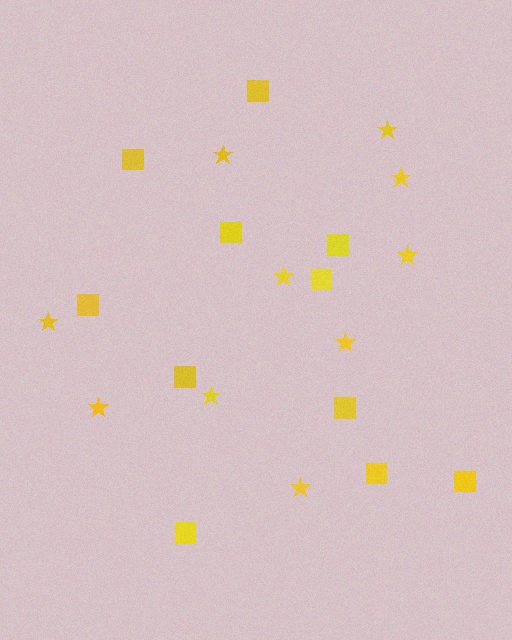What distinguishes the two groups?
There are 2 groups: one group of squares (11) and one group of stars (10).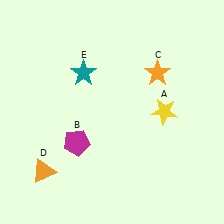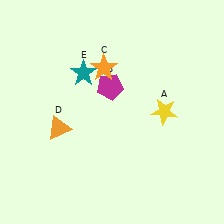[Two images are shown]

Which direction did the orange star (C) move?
The orange star (C) moved left.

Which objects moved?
The objects that moved are: the magenta pentagon (B), the orange star (C), the orange triangle (D).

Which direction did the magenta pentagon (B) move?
The magenta pentagon (B) moved up.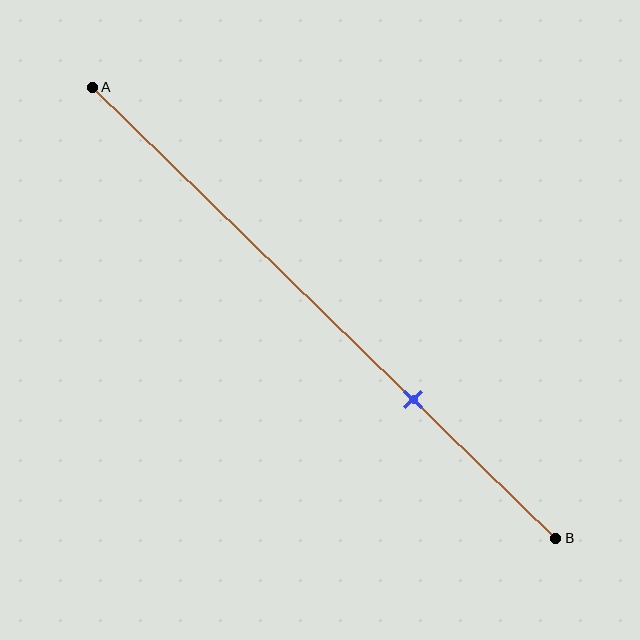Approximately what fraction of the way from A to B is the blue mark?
The blue mark is approximately 70% of the way from A to B.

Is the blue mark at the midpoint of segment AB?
No, the mark is at about 70% from A, not at the 50% midpoint.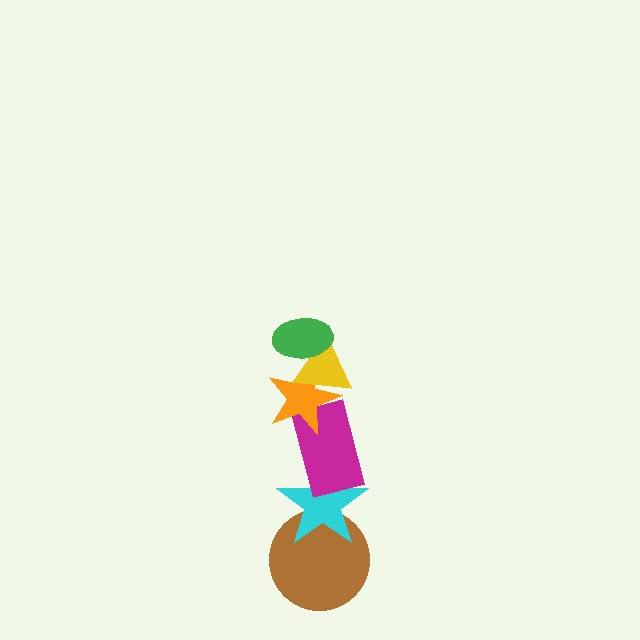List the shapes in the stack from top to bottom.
From top to bottom: the green ellipse, the yellow triangle, the orange star, the magenta rectangle, the cyan star, the brown circle.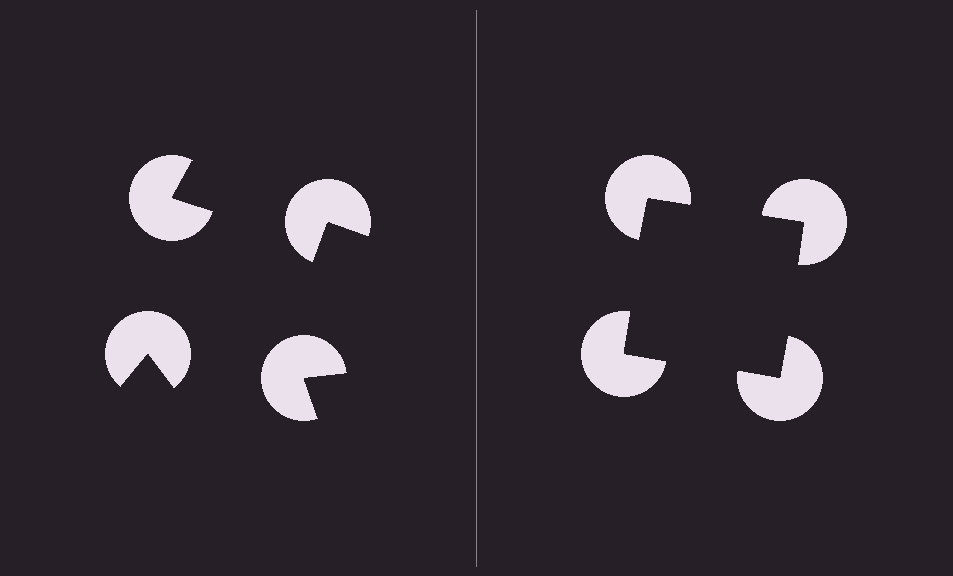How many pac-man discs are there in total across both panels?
8 — 4 on each side.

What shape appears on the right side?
An illusory square.